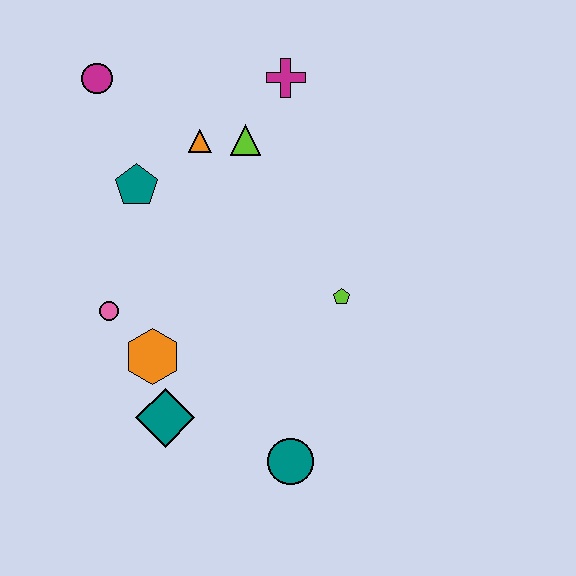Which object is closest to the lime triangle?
The orange triangle is closest to the lime triangle.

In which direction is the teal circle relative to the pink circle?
The teal circle is to the right of the pink circle.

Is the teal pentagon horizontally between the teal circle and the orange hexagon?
No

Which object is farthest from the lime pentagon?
The magenta circle is farthest from the lime pentagon.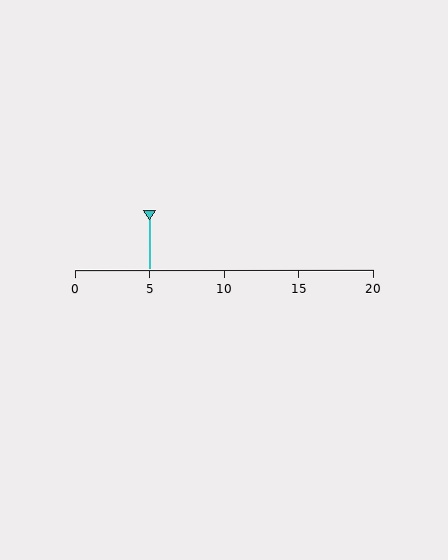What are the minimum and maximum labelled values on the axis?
The axis runs from 0 to 20.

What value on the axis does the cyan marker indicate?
The marker indicates approximately 5.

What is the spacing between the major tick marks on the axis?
The major ticks are spaced 5 apart.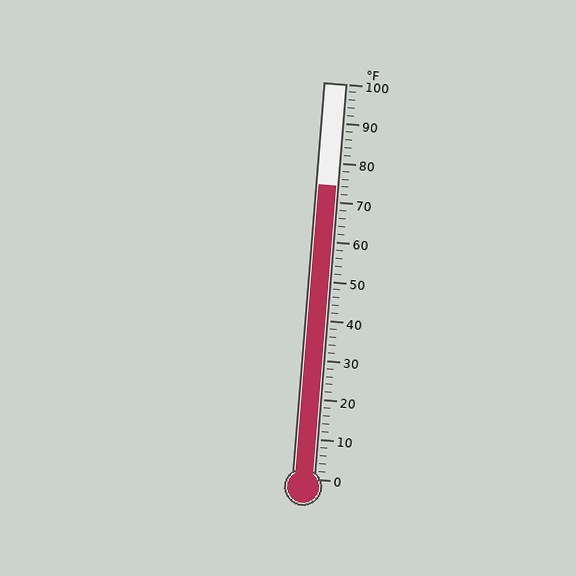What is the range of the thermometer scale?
The thermometer scale ranges from 0°F to 100°F.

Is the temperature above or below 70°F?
The temperature is above 70°F.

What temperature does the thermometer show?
The thermometer shows approximately 74°F.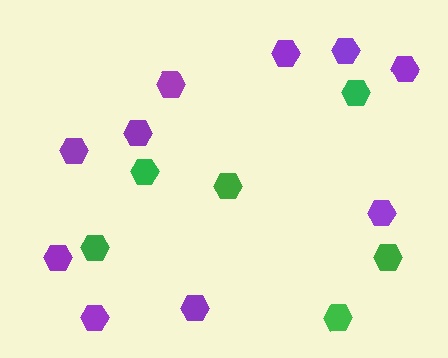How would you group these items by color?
There are 2 groups: one group of purple hexagons (10) and one group of green hexagons (6).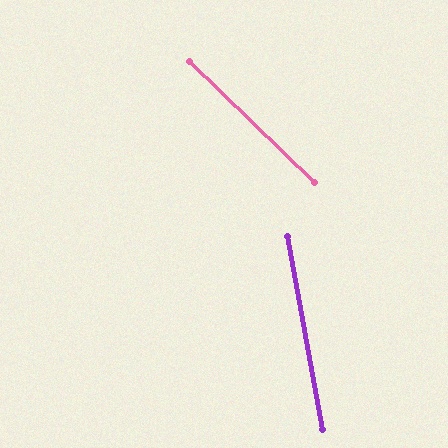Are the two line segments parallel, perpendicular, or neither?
Neither parallel nor perpendicular — they differ by about 36°.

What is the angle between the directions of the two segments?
Approximately 36 degrees.